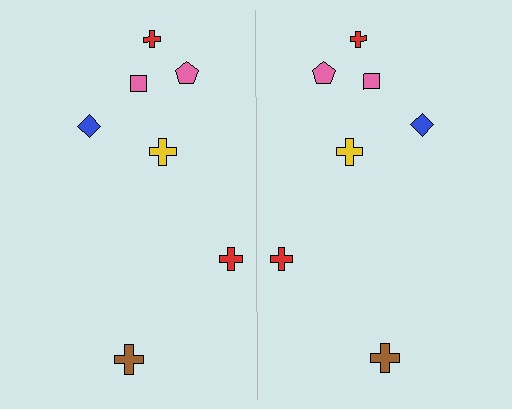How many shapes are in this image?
There are 14 shapes in this image.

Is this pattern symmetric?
Yes, this pattern has bilateral (reflection) symmetry.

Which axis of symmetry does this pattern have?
The pattern has a vertical axis of symmetry running through the center of the image.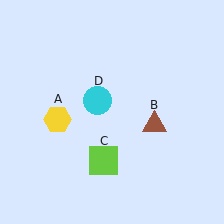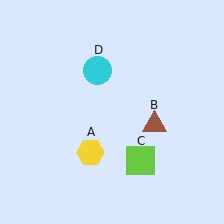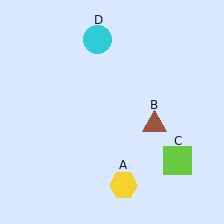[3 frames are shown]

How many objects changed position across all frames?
3 objects changed position: yellow hexagon (object A), lime square (object C), cyan circle (object D).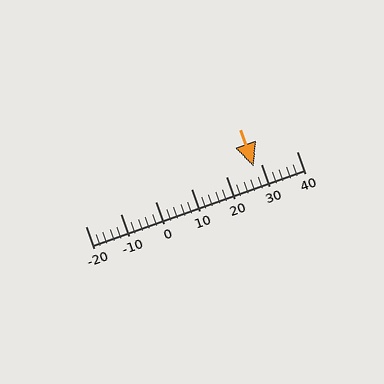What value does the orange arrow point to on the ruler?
The orange arrow points to approximately 28.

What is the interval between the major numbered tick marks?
The major tick marks are spaced 10 units apart.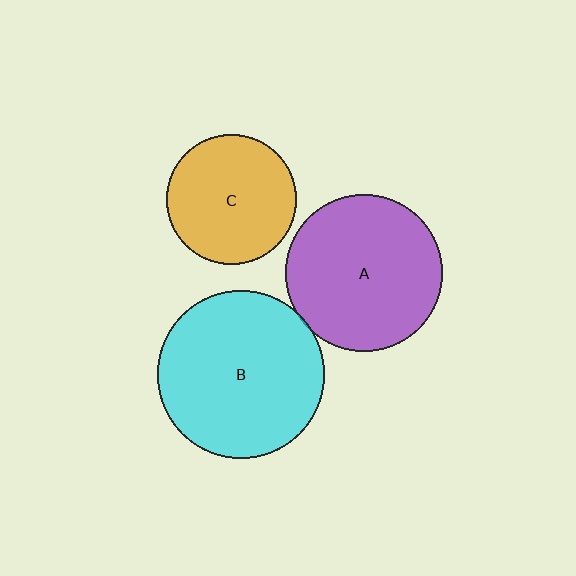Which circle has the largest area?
Circle B (cyan).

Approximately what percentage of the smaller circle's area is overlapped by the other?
Approximately 5%.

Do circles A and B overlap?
Yes.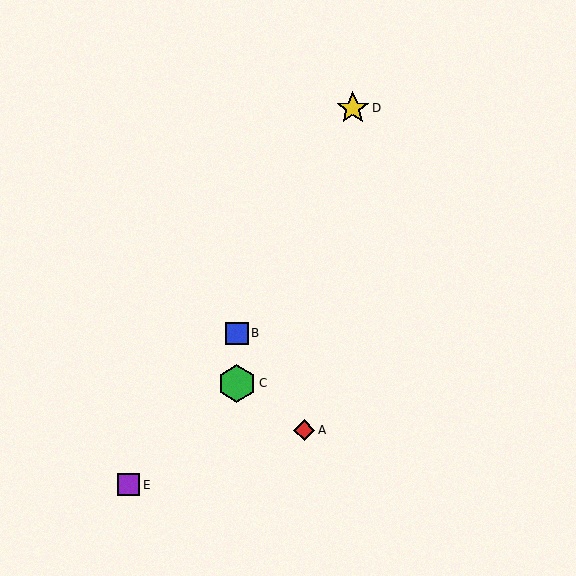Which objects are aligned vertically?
Objects B, C are aligned vertically.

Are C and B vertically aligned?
Yes, both are at x≈237.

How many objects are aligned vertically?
2 objects (B, C) are aligned vertically.